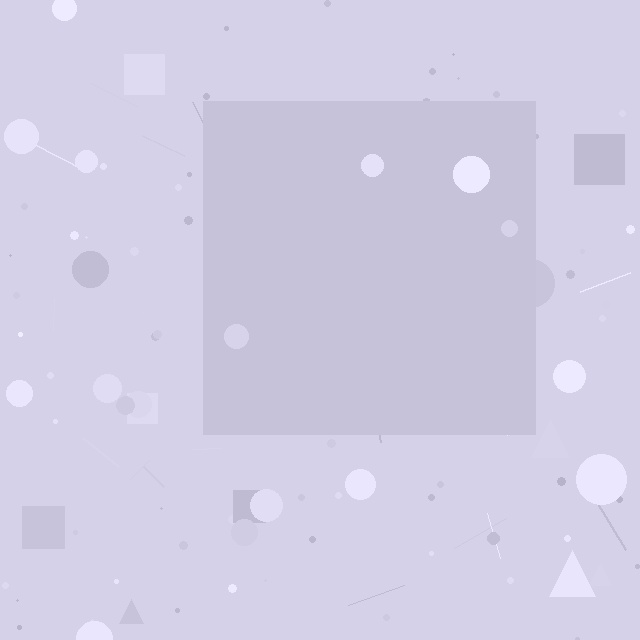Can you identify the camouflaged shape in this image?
The camouflaged shape is a square.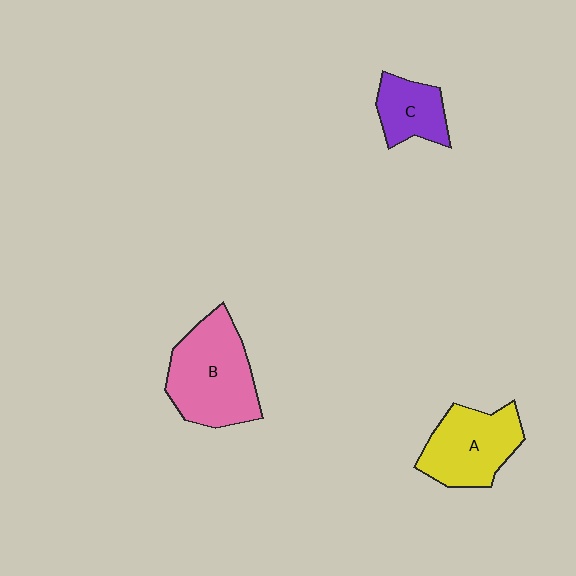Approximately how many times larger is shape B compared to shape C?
Approximately 2.0 times.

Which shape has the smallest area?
Shape C (purple).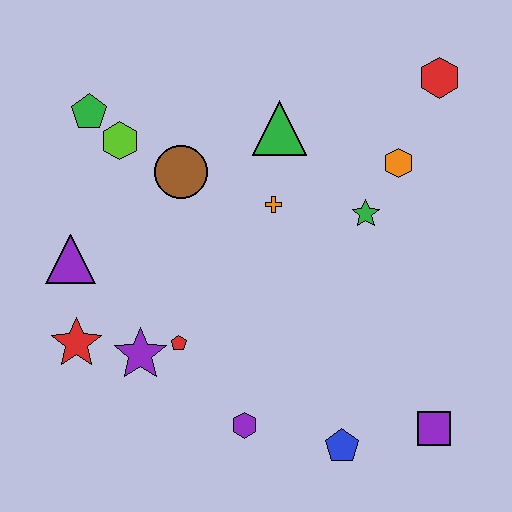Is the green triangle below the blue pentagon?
No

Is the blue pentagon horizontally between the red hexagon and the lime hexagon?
Yes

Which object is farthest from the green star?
The red star is farthest from the green star.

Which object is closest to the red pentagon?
The purple star is closest to the red pentagon.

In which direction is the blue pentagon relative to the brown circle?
The blue pentagon is below the brown circle.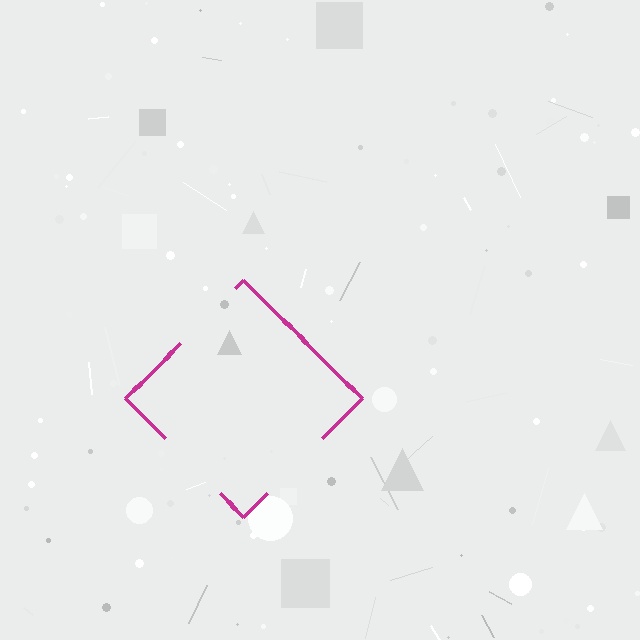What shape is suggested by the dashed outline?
The dashed outline suggests a diamond.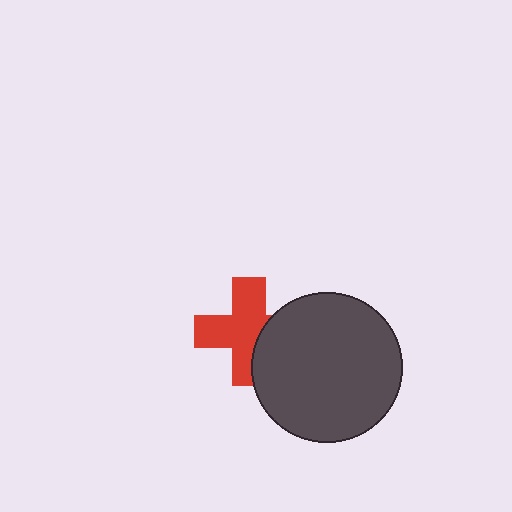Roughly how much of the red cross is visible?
Most of it is visible (roughly 69%).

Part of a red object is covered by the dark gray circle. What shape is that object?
It is a cross.